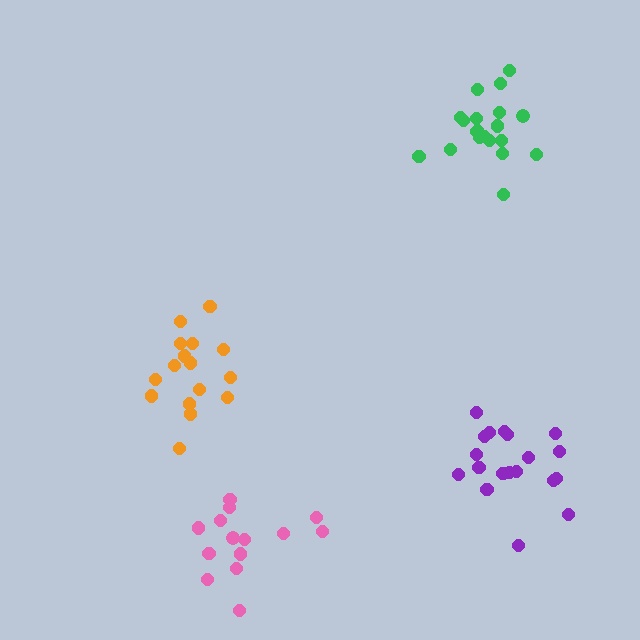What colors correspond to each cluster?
The clusters are colored: orange, pink, green, purple.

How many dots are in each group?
Group 1: 16 dots, Group 2: 14 dots, Group 3: 20 dots, Group 4: 19 dots (69 total).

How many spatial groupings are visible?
There are 4 spatial groupings.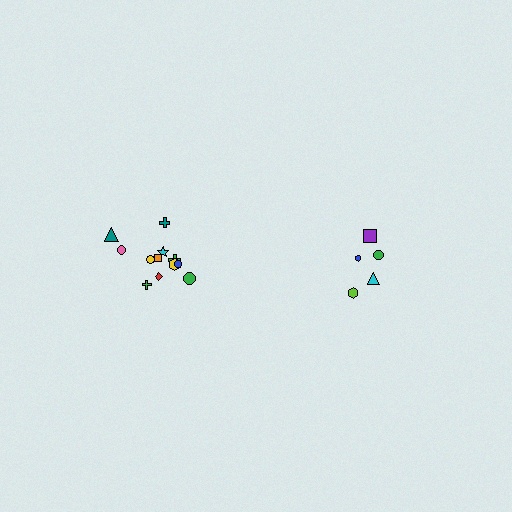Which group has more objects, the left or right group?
The left group.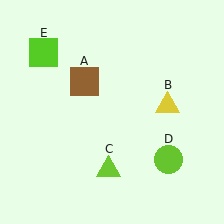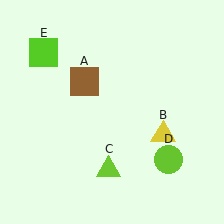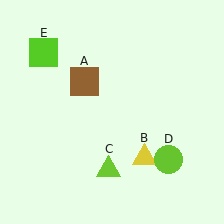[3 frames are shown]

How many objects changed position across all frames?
1 object changed position: yellow triangle (object B).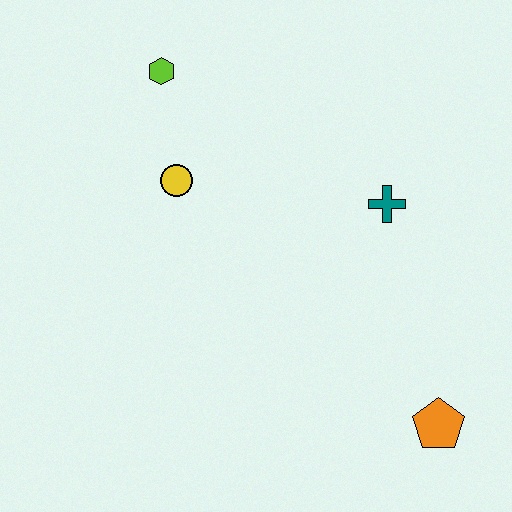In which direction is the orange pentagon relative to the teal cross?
The orange pentagon is below the teal cross.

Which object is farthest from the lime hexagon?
The orange pentagon is farthest from the lime hexagon.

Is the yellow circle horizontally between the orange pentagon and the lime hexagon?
Yes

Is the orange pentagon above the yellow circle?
No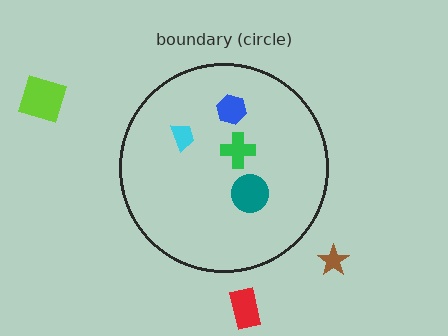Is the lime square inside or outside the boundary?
Outside.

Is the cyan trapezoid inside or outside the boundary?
Inside.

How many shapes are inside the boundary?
4 inside, 3 outside.